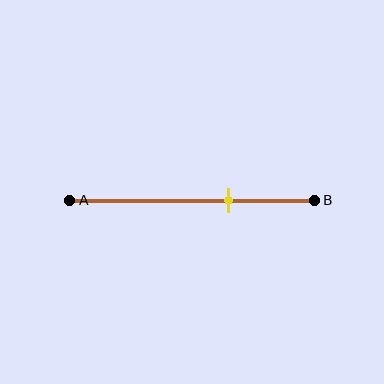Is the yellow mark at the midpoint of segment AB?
No, the mark is at about 65% from A, not at the 50% midpoint.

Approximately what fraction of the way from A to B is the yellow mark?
The yellow mark is approximately 65% of the way from A to B.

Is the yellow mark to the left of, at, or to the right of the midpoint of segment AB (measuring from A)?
The yellow mark is to the right of the midpoint of segment AB.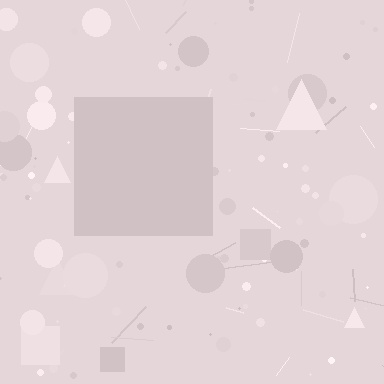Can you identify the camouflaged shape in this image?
The camouflaged shape is a square.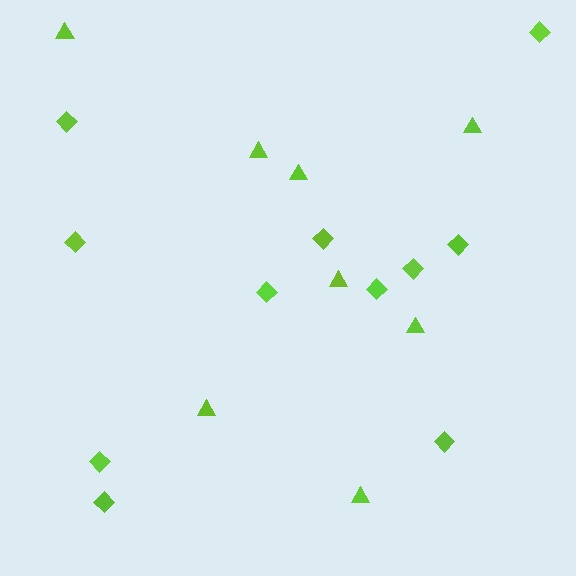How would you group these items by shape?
There are 2 groups: one group of triangles (8) and one group of diamonds (11).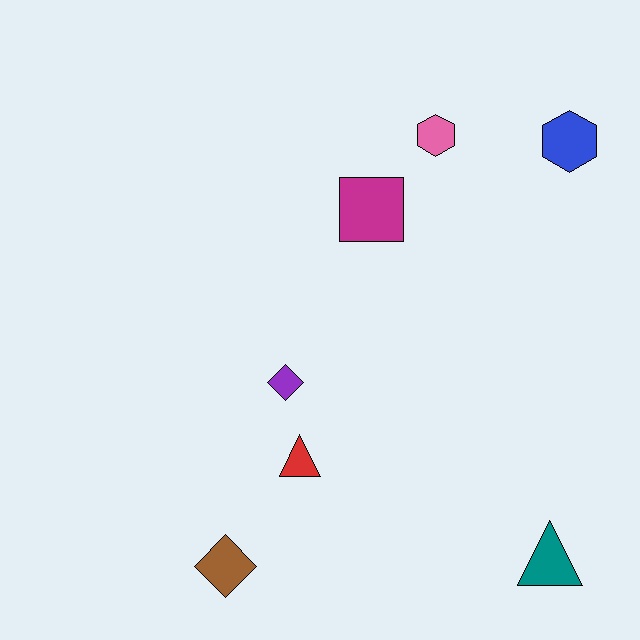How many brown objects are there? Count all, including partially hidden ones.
There is 1 brown object.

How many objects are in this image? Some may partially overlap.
There are 7 objects.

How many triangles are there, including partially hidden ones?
There are 2 triangles.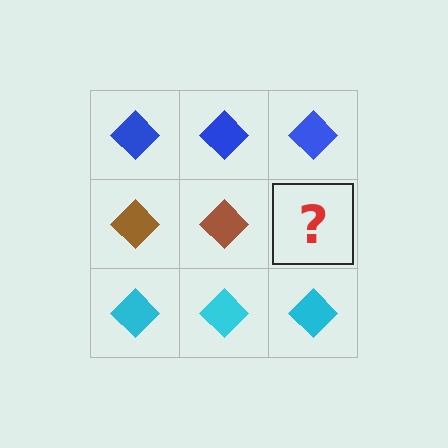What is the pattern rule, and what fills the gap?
The rule is that each row has a consistent color. The gap should be filled with a brown diamond.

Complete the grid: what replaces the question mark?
The question mark should be replaced with a brown diamond.